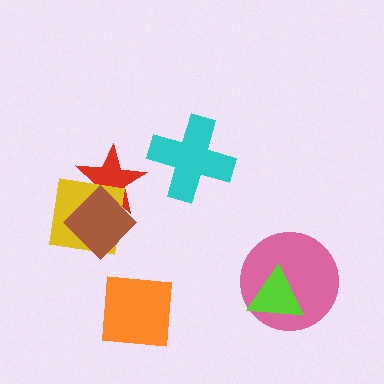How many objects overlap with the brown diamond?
2 objects overlap with the brown diamond.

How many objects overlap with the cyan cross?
0 objects overlap with the cyan cross.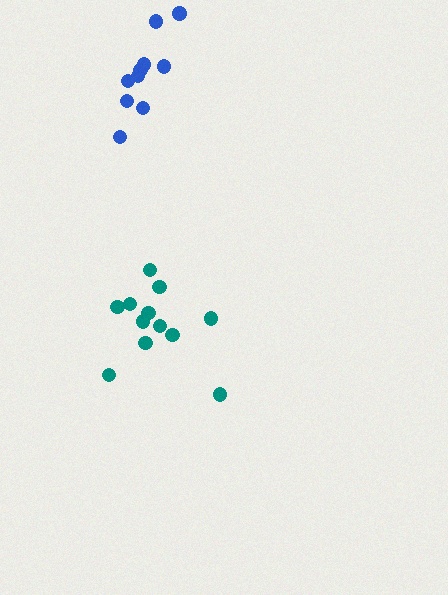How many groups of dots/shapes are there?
There are 2 groups.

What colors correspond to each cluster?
The clusters are colored: blue, teal.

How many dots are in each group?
Group 1: 10 dots, Group 2: 12 dots (22 total).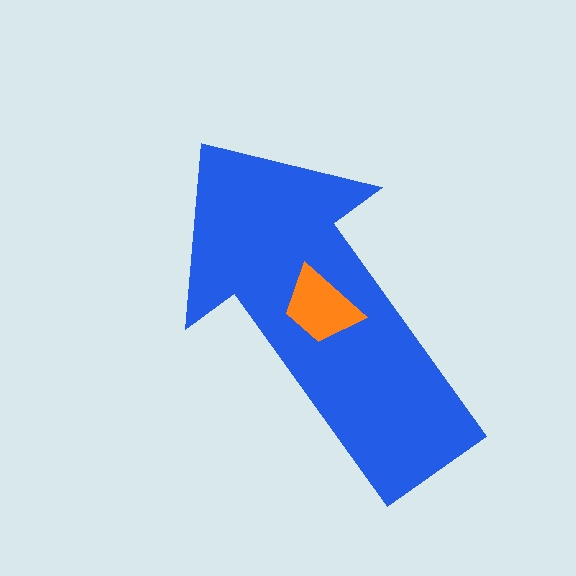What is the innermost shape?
The orange trapezoid.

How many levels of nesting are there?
2.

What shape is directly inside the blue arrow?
The orange trapezoid.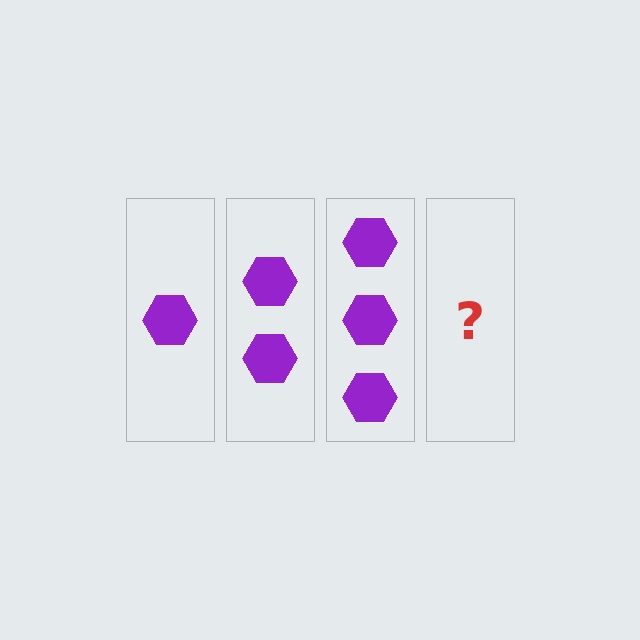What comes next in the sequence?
The next element should be 4 hexagons.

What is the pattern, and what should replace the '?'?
The pattern is that each step adds one more hexagon. The '?' should be 4 hexagons.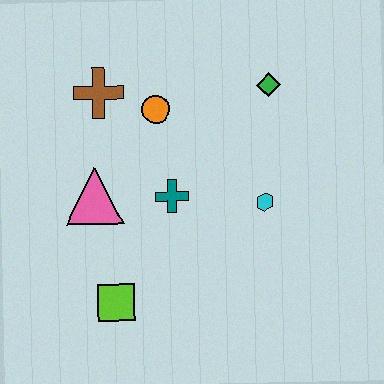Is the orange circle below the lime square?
No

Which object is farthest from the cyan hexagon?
The brown cross is farthest from the cyan hexagon.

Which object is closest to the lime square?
The pink triangle is closest to the lime square.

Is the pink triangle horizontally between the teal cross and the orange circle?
No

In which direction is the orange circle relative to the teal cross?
The orange circle is above the teal cross.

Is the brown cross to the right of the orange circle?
No